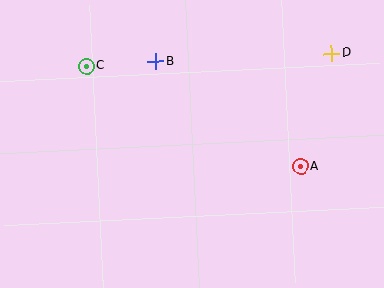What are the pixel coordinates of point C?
Point C is at (87, 66).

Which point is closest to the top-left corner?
Point C is closest to the top-left corner.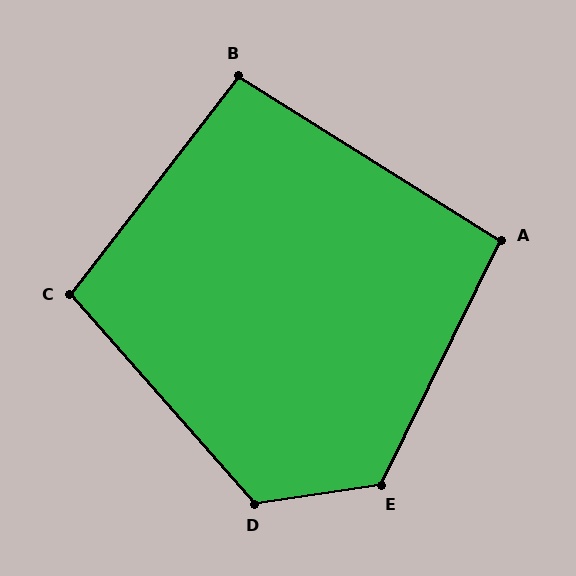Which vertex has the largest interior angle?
E, at approximately 124 degrees.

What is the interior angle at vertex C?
Approximately 101 degrees (obtuse).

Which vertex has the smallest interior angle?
B, at approximately 95 degrees.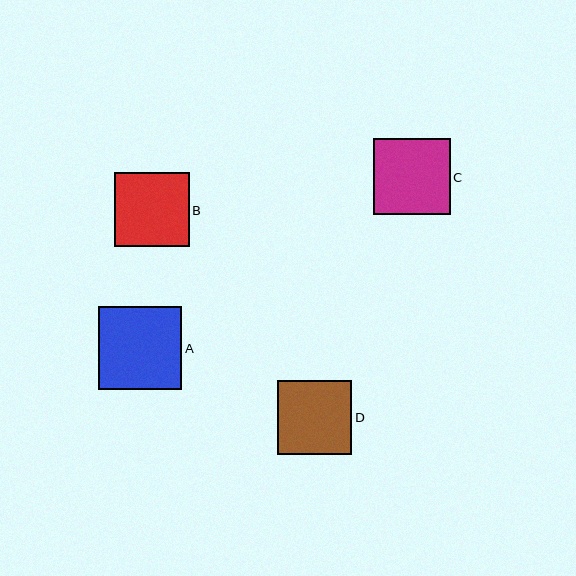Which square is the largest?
Square A is the largest with a size of approximately 83 pixels.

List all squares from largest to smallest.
From largest to smallest: A, C, B, D.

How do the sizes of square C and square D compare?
Square C and square D are approximately the same size.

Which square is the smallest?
Square D is the smallest with a size of approximately 74 pixels.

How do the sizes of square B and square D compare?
Square B and square D are approximately the same size.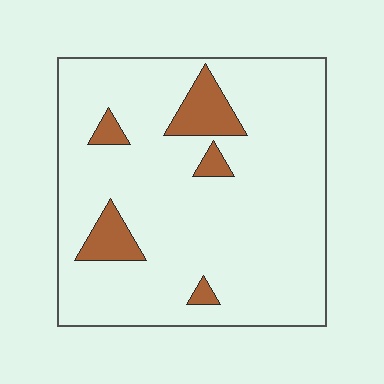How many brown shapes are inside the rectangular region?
5.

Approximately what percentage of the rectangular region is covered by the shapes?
Approximately 10%.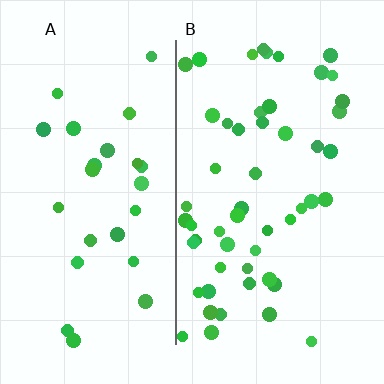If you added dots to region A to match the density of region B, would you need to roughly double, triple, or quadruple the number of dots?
Approximately double.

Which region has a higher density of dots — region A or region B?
B (the right).